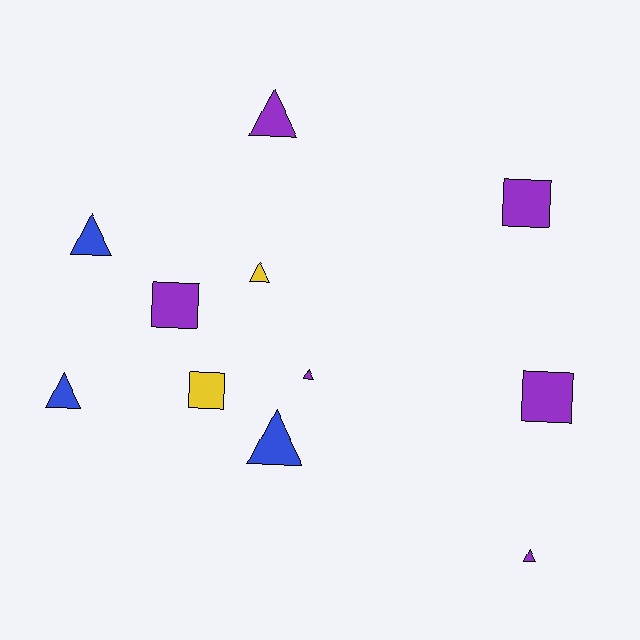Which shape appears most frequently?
Triangle, with 7 objects.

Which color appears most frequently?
Purple, with 6 objects.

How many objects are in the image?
There are 11 objects.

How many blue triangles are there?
There are 3 blue triangles.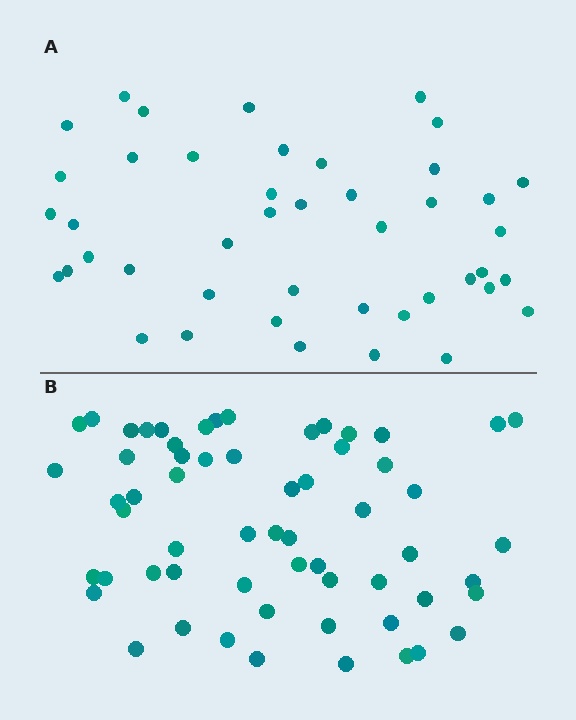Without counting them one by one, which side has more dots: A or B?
Region B (the bottom region) has more dots.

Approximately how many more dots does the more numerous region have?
Region B has approximately 15 more dots than region A.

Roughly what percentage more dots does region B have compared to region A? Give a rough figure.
About 35% more.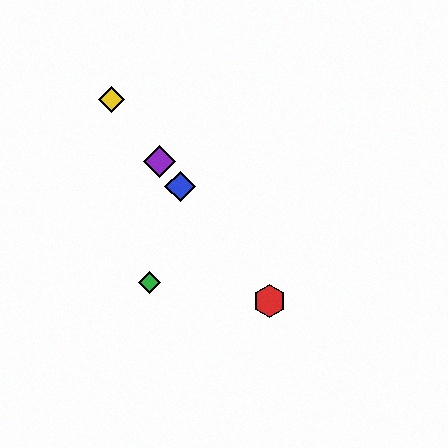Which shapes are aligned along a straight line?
The red hexagon, the blue diamond, the yellow diamond, the purple diamond are aligned along a straight line.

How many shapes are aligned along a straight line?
4 shapes (the red hexagon, the blue diamond, the yellow diamond, the purple diamond) are aligned along a straight line.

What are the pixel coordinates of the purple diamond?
The purple diamond is at (160, 161).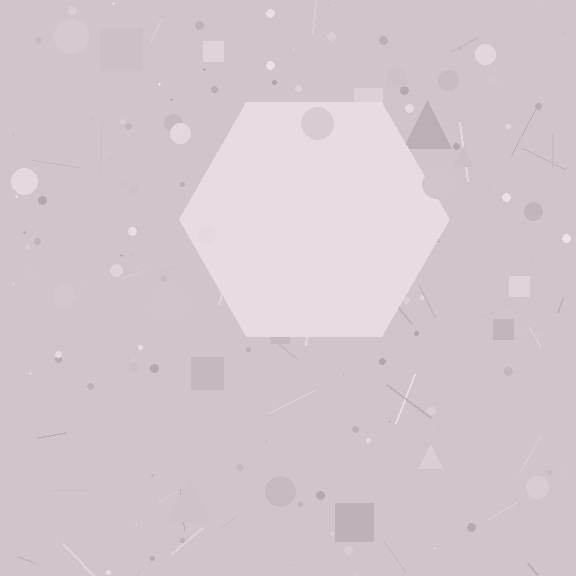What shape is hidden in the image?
A hexagon is hidden in the image.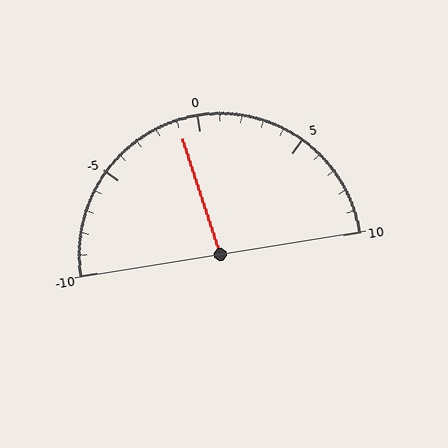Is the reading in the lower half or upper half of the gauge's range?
The reading is in the lower half of the range (-10 to 10).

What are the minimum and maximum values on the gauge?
The gauge ranges from -10 to 10.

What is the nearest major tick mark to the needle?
The nearest major tick mark is 0.